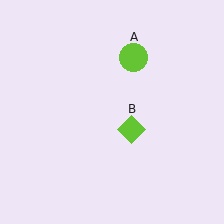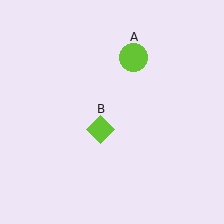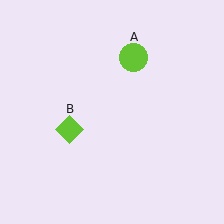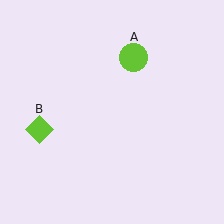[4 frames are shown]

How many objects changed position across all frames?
1 object changed position: lime diamond (object B).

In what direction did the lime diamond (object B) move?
The lime diamond (object B) moved left.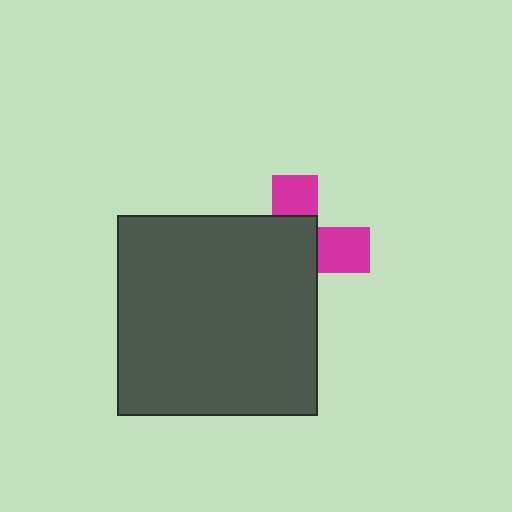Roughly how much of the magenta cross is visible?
A small part of it is visible (roughly 37%).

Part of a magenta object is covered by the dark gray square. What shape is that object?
It is a cross.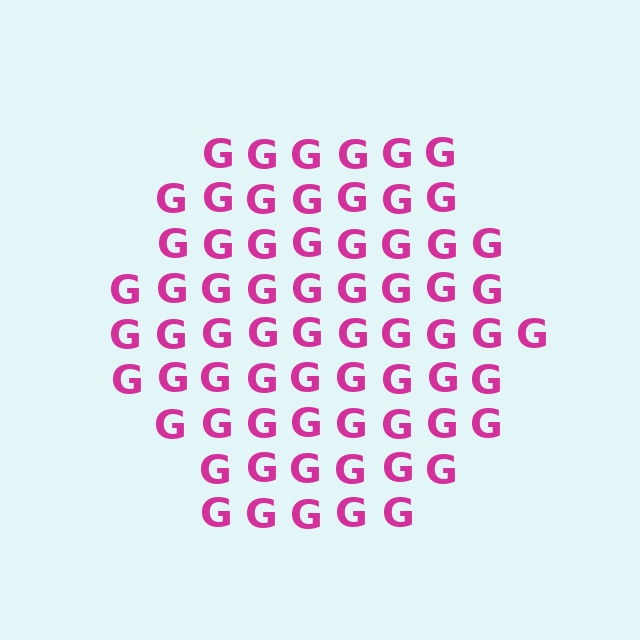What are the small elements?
The small elements are letter G's.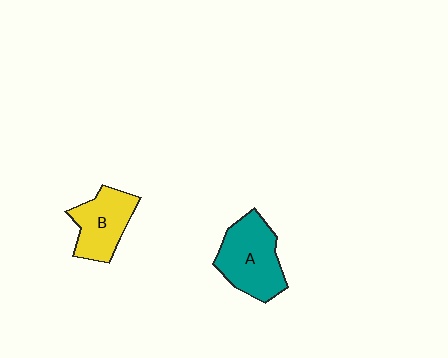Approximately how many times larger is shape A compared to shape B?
Approximately 1.3 times.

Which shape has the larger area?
Shape A (teal).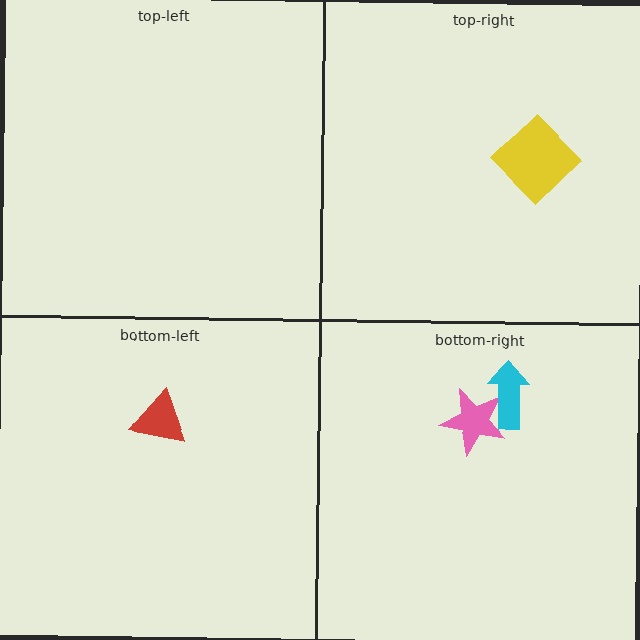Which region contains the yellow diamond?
The top-right region.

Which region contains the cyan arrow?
The bottom-right region.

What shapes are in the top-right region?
The yellow diamond.